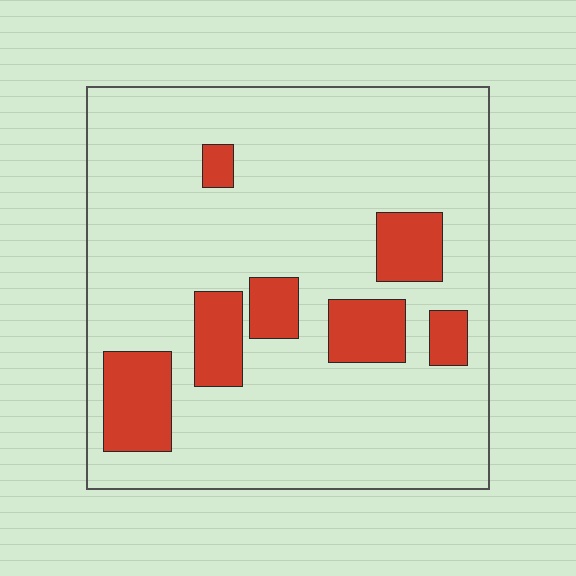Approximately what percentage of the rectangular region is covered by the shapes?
Approximately 15%.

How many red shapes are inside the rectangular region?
7.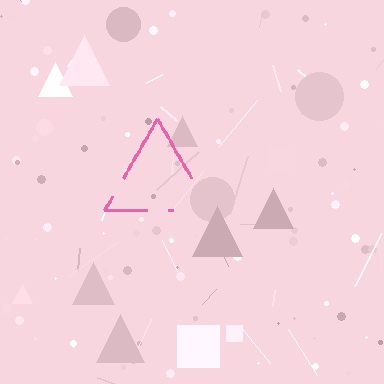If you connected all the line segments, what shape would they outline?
They would outline a triangle.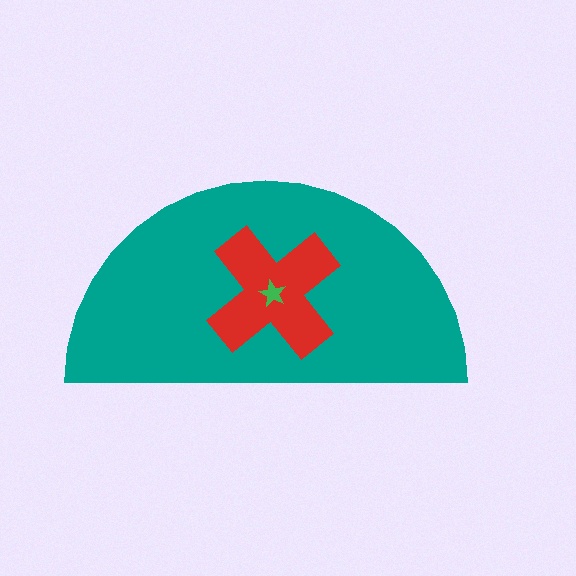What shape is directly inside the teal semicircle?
The red cross.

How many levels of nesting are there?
3.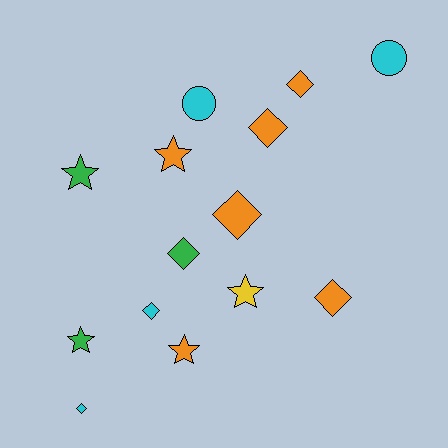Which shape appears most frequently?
Diamond, with 7 objects.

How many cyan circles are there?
There are 2 cyan circles.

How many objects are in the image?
There are 14 objects.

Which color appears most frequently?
Orange, with 6 objects.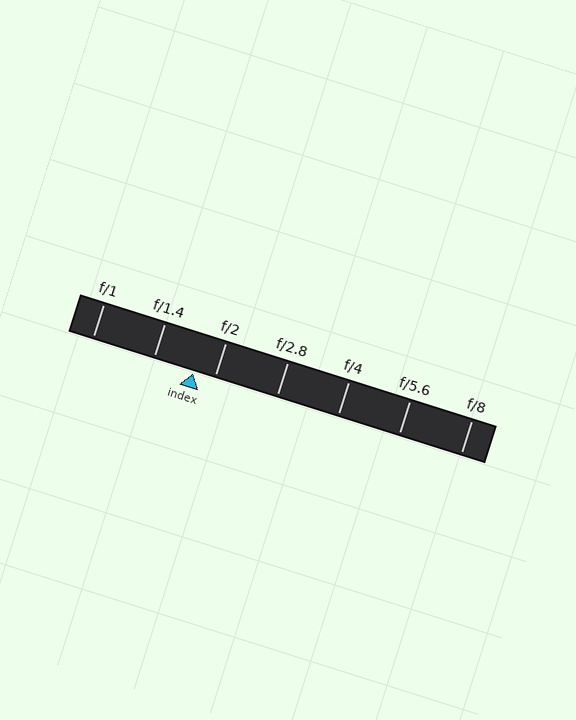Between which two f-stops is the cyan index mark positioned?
The index mark is between f/1.4 and f/2.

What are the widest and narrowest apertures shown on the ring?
The widest aperture shown is f/1 and the narrowest is f/8.